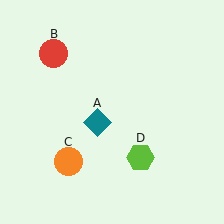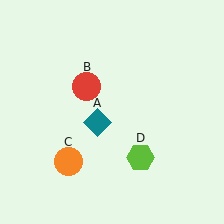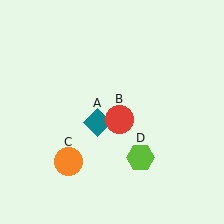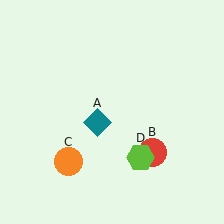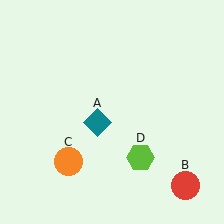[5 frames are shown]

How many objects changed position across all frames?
1 object changed position: red circle (object B).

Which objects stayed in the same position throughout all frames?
Teal diamond (object A) and orange circle (object C) and lime hexagon (object D) remained stationary.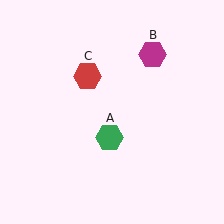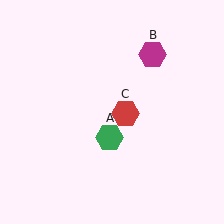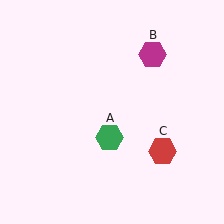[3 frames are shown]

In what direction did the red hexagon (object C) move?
The red hexagon (object C) moved down and to the right.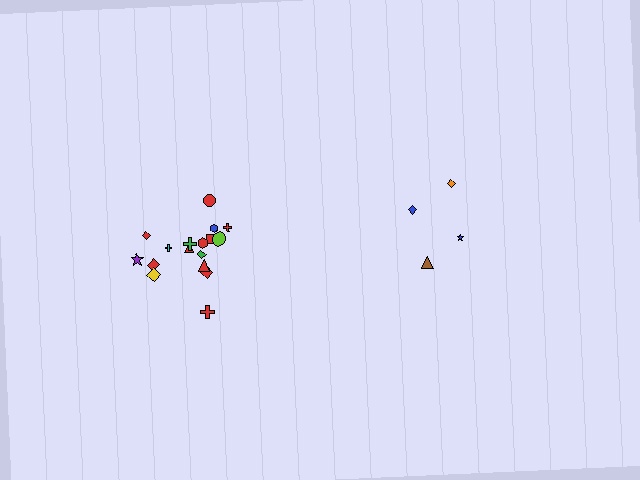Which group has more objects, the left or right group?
The left group.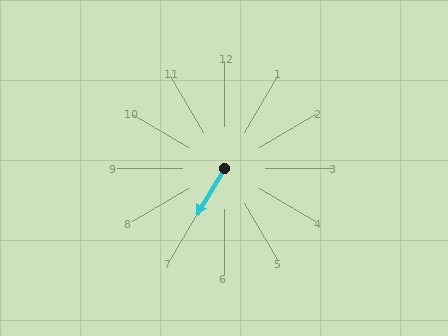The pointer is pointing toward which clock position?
Roughly 7 o'clock.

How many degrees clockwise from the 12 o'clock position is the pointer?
Approximately 211 degrees.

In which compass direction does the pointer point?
Southwest.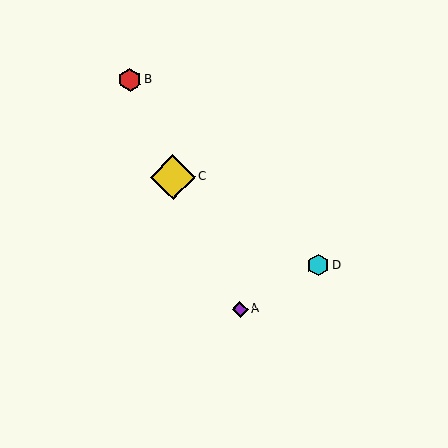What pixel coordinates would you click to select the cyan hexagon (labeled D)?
Click at (318, 265) to select the cyan hexagon D.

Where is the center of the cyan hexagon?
The center of the cyan hexagon is at (318, 265).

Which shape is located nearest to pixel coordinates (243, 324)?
The purple diamond (labeled A) at (240, 309) is nearest to that location.